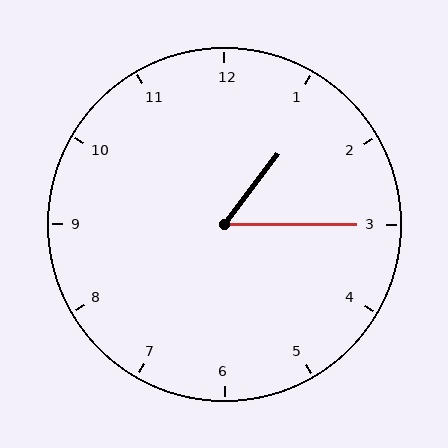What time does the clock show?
1:15.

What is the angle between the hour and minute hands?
Approximately 52 degrees.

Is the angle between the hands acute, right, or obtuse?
It is acute.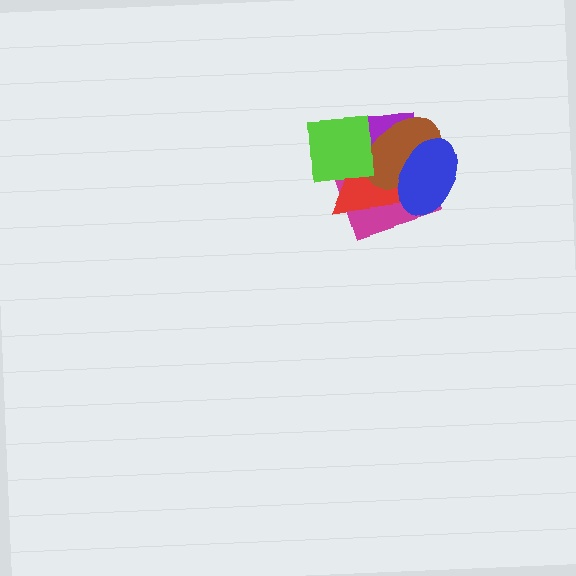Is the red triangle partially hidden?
Yes, it is partially covered by another shape.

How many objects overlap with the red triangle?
5 objects overlap with the red triangle.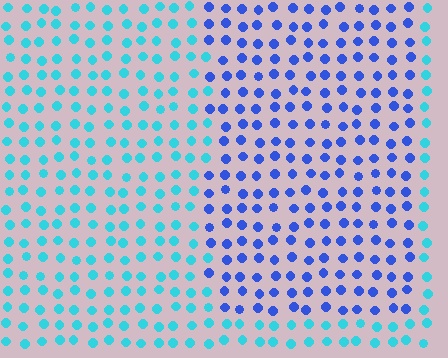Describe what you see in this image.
The image is filled with small cyan elements in a uniform arrangement. A rectangle-shaped region is visible where the elements are tinted to a slightly different hue, forming a subtle color boundary.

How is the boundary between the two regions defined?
The boundary is defined purely by a slight shift in hue (about 44 degrees). Spacing, size, and orientation are identical on both sides.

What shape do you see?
I see a rectangle.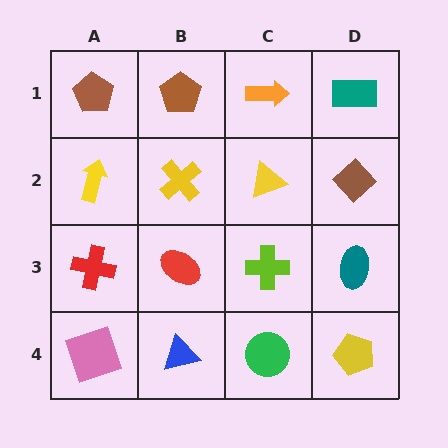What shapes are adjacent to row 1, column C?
A yellow triangle (row 2, column C), a brown pentagon (row 1, column B), a teal rectangle (row 1, column D).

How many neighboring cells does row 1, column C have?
3.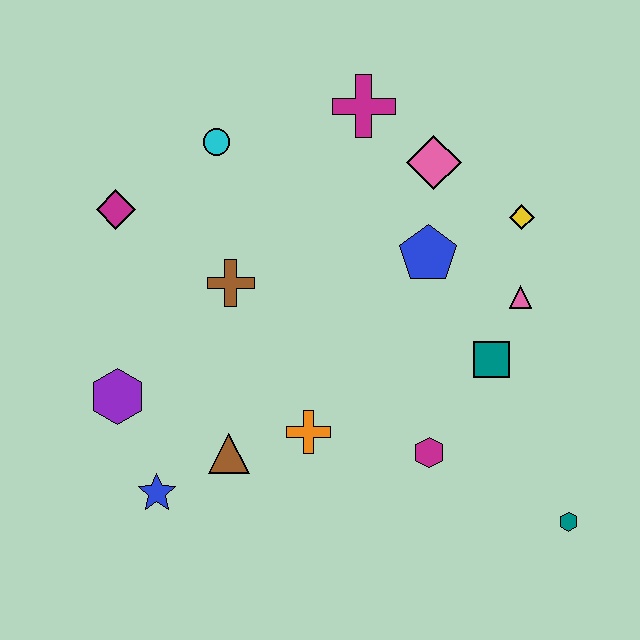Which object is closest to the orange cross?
The brown triangle is closest to the orange cross.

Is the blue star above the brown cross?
No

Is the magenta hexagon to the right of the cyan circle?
Yes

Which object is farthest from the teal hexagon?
The magenta diamond is farthest from the teal hexagon.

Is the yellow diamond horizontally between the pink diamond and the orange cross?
No